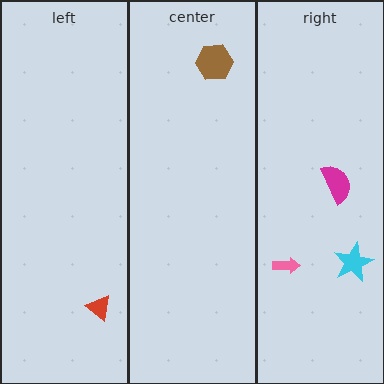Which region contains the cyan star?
The right region.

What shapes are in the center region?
The brown hexagon.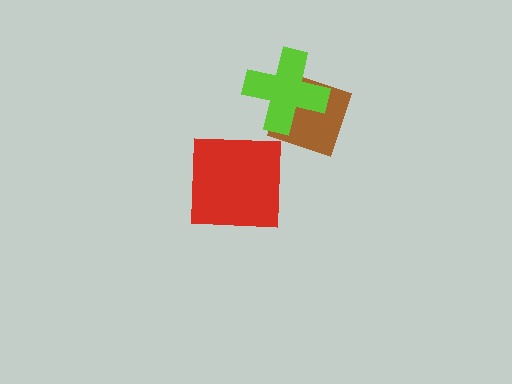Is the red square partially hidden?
No, no other shape covers it.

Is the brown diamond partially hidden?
Yes, it is partially covered by another shape.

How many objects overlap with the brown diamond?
1 object overlaps with the brown diamond.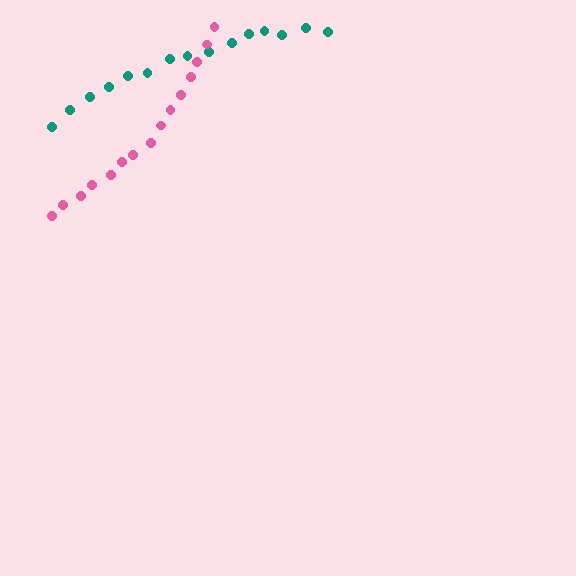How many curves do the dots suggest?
There are 2 distinct paths.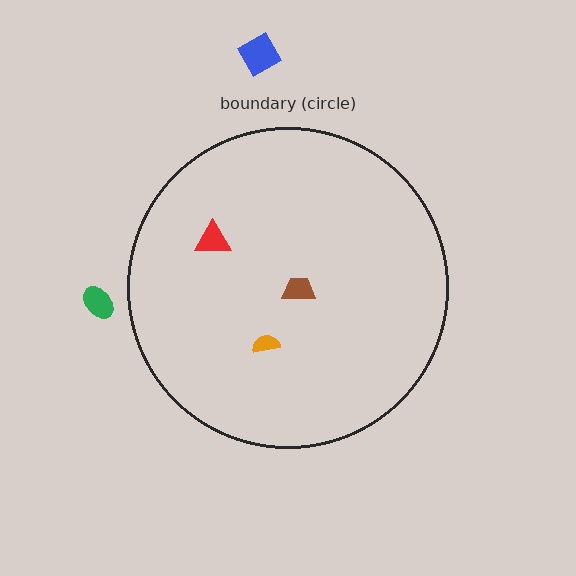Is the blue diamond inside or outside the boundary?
Outside.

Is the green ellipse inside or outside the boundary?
Outside.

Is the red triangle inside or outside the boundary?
Inside.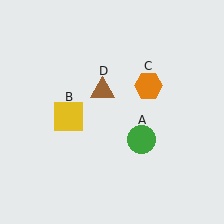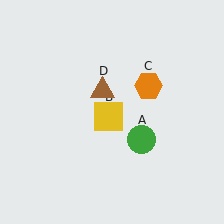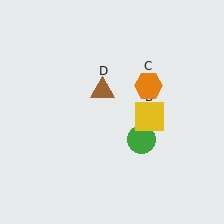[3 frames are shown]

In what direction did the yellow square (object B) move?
The yellow square (object B) moved right.